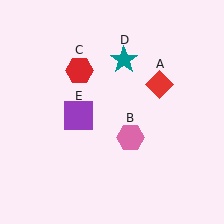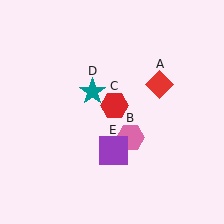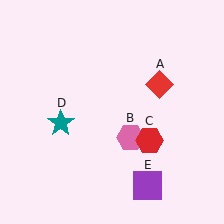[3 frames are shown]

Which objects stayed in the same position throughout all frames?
Red diamond (object A) and pink hexagon (object B) remained stationary.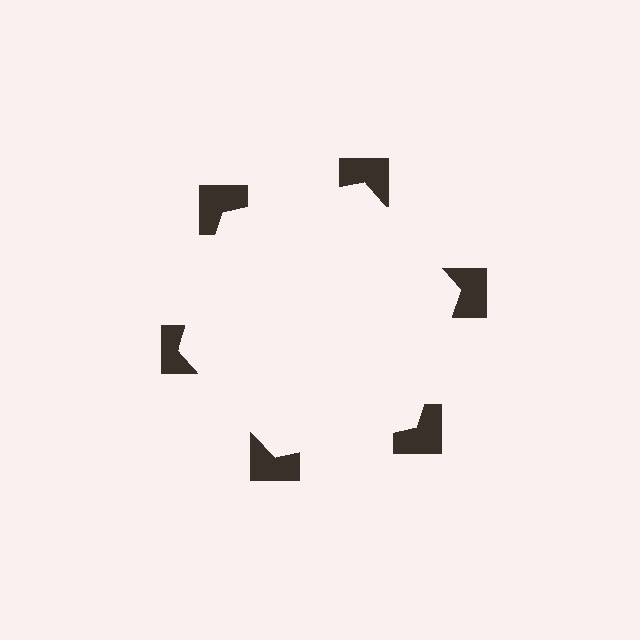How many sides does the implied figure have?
6 sides.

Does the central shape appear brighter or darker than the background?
It typically appears slightly brighter than the background, even though no actual brightness change is drawn.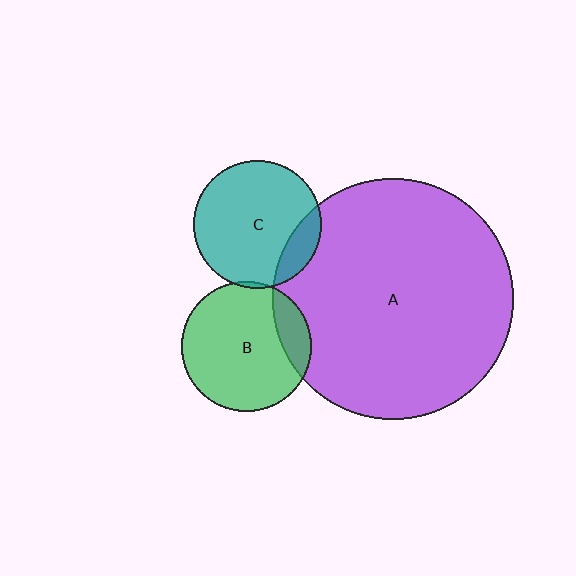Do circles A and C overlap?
Yes.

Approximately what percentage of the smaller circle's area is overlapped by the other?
Approximately 15%.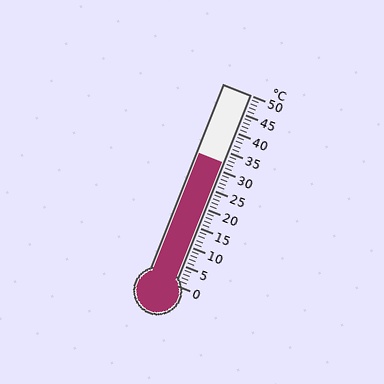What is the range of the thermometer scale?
The thermometer scale ranges from 0°C to 50°C.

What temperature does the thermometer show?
The thermometer shows approximately 32°C.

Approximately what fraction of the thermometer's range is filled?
The thermometer is filled to approximately 65% of its range.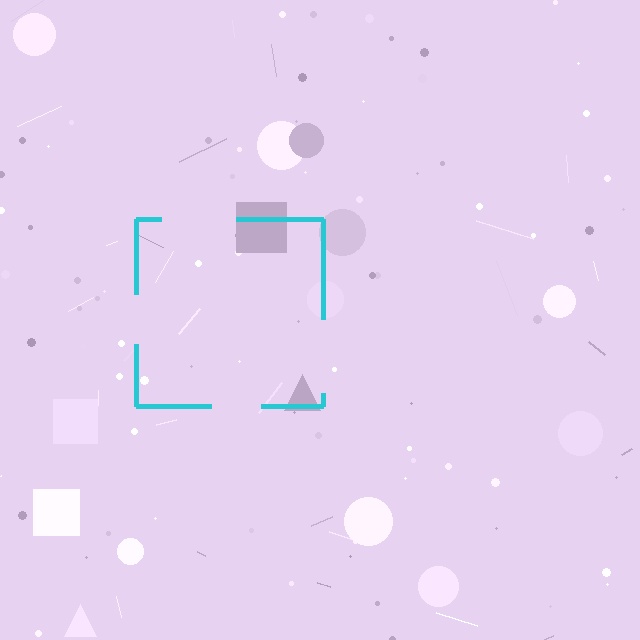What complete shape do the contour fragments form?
The contour fragments form a square.